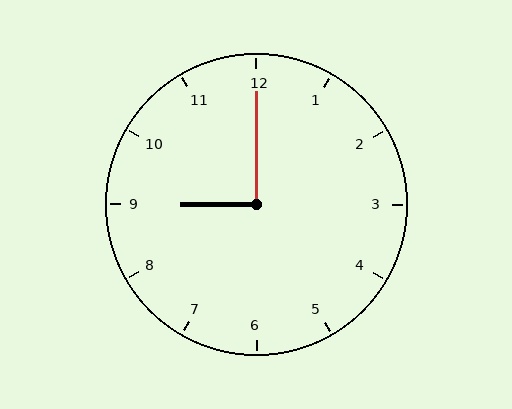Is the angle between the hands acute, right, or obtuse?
It is right.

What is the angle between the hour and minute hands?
Approximately 90 degrees.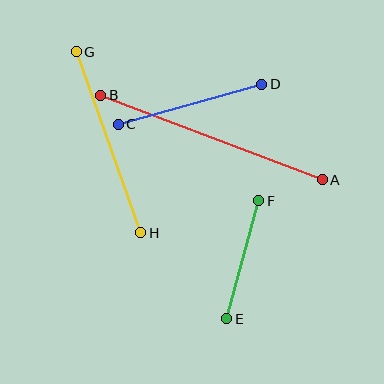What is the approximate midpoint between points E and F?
The midpoint is at approximately (243, 260) pixels.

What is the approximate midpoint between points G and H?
The midpoint is at approximately (108, 142) pixels.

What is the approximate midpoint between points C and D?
The midpoint is at approximately (190, 104) pixels.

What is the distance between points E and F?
The distance is approximately 123 pixels.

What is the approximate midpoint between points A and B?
The midpoint is at approximately (211, 137) pixels.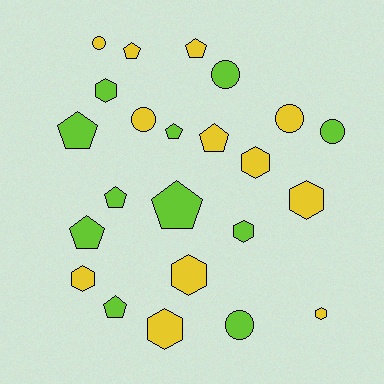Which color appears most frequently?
Yellow, with 12 objects.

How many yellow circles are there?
There are 3 yellow circles.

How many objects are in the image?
There are 23 objects.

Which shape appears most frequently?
Pentagon, with 9 objects.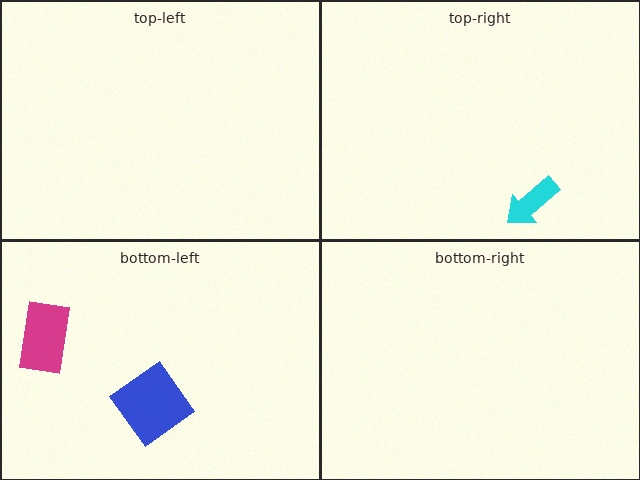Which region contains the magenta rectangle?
The bottom-left region.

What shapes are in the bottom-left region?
The blue diamond, the magenta rectangle.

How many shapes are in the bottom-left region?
2.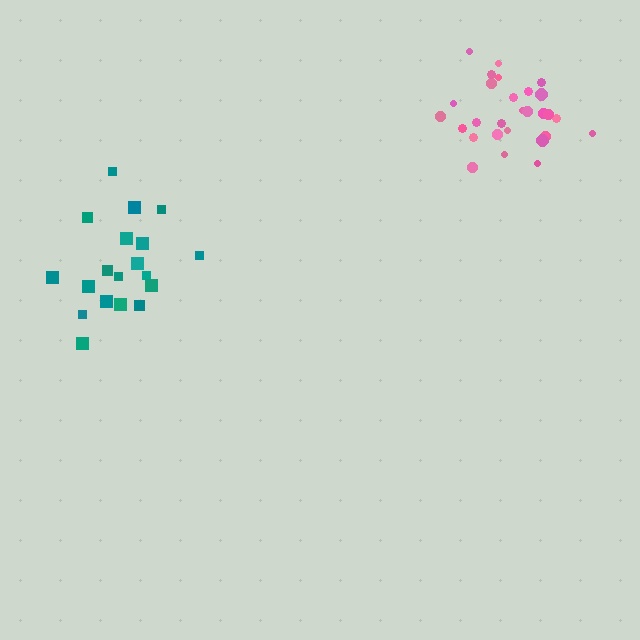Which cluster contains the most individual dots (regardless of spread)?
Pink (28).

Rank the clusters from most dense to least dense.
pink, teal.